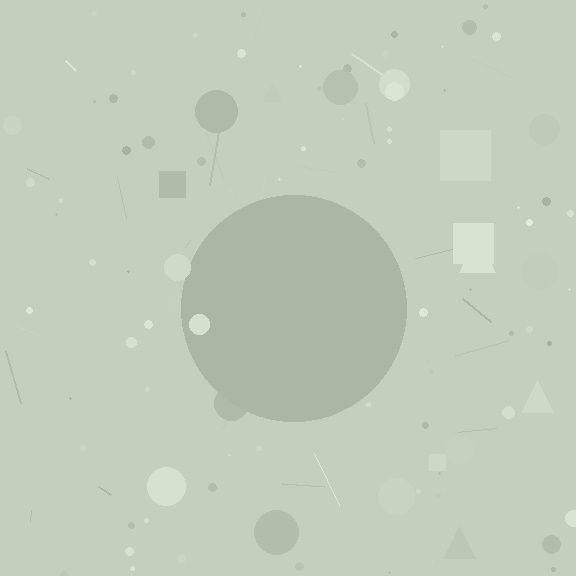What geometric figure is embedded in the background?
A circle is embedded in the background.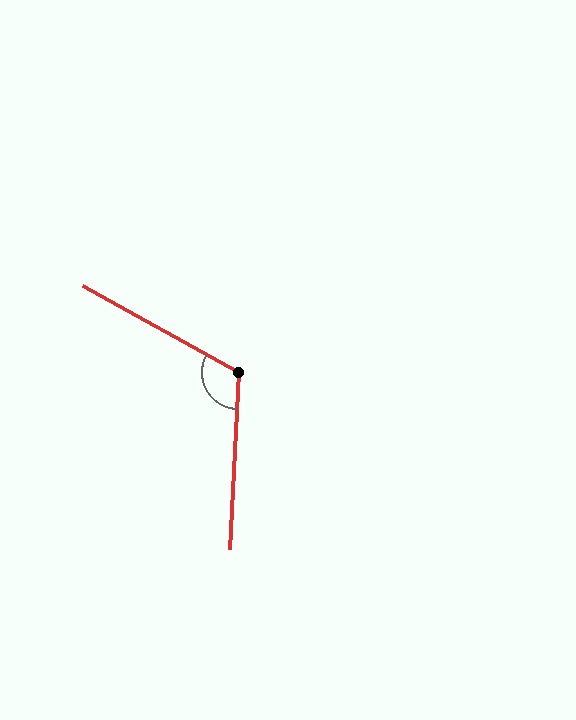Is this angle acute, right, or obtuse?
It is obtuse.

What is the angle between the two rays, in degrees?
Approximately 116 degrees.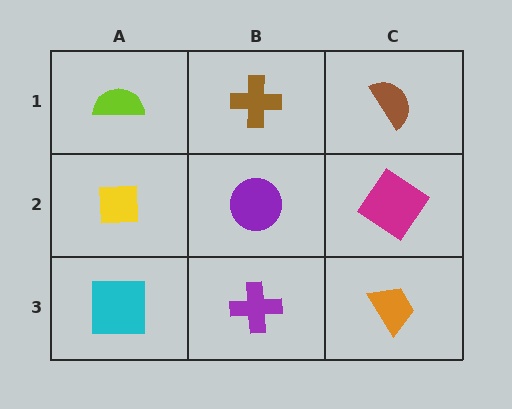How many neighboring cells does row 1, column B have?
3.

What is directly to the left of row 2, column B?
A yellow square.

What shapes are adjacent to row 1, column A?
A yellow square (row 2, column A), a brown cross (row 1, column B).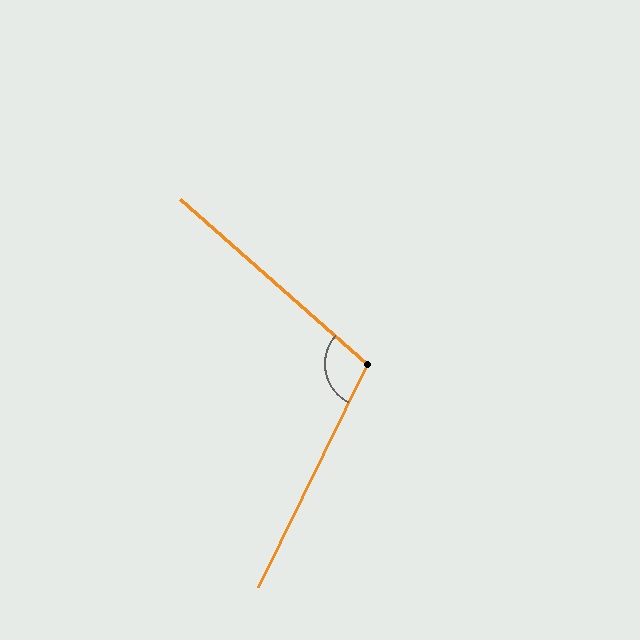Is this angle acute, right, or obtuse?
It is obtuse.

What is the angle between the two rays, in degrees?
Approximately 105 degrees.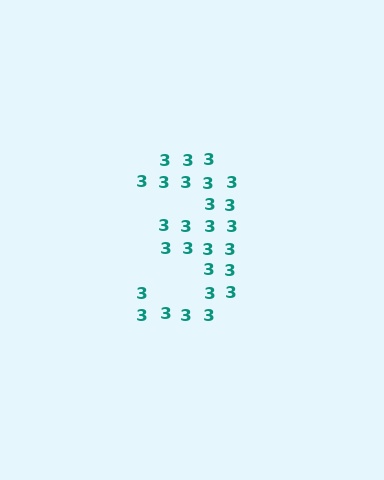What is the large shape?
The large shape is the digit 3.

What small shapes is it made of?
It is made of small digit 3's.